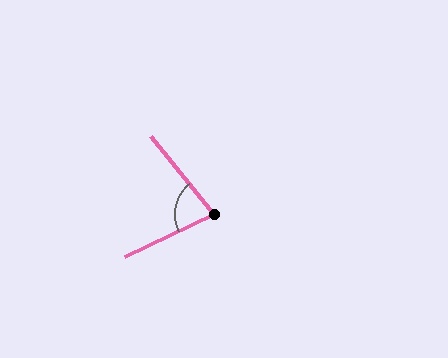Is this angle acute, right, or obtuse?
It is acute.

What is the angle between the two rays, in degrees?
Approximately 77 degrees.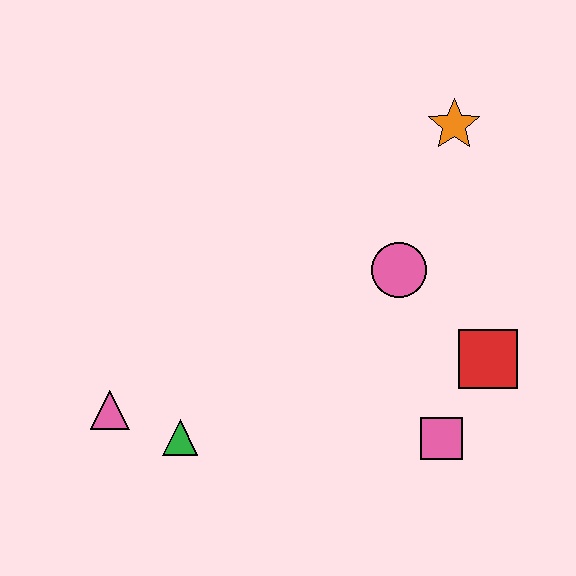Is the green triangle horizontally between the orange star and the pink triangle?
Yes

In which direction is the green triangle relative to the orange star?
The green triangle is below the orange star.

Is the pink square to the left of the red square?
Yes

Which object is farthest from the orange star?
The pink triangle is farthest from the orange star.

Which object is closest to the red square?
The pink square is closest to the red square.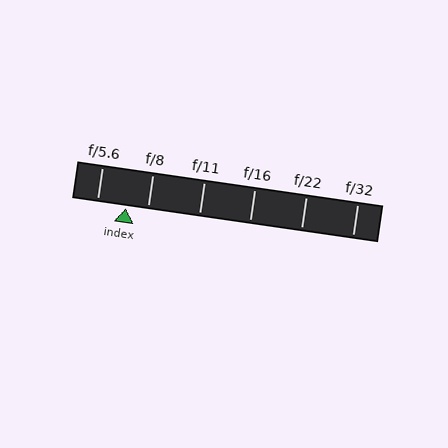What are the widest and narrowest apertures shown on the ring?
The widest aperture shown is f/5.6 and the narrowest is f/32.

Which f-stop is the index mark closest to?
The index mark is closest to f/8.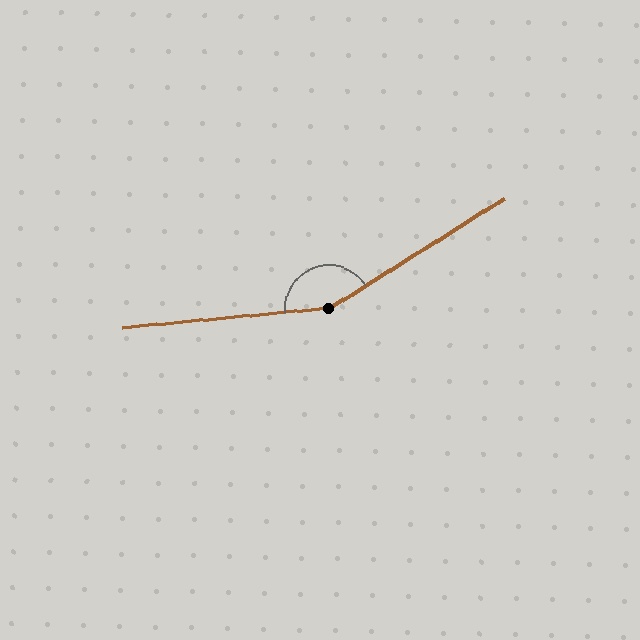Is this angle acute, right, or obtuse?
It is obtuse.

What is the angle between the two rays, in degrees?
Approximately 153 degrees.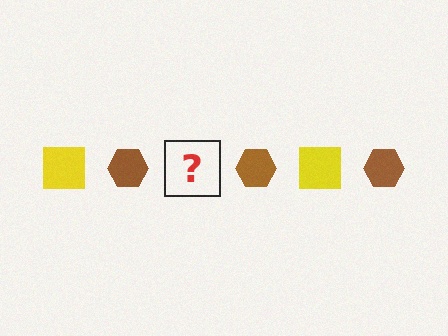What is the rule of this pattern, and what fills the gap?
The rule is that the pattern alternates between yellow square and brown hexagon. The gap should be filled with a yellow square.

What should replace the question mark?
The question mark should be replaced with a yellow square.